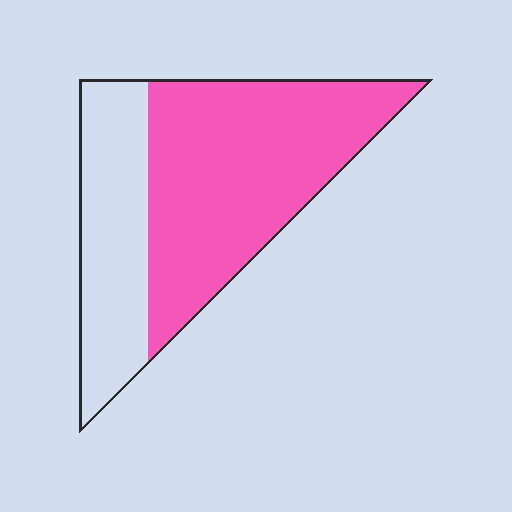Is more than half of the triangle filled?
Yes.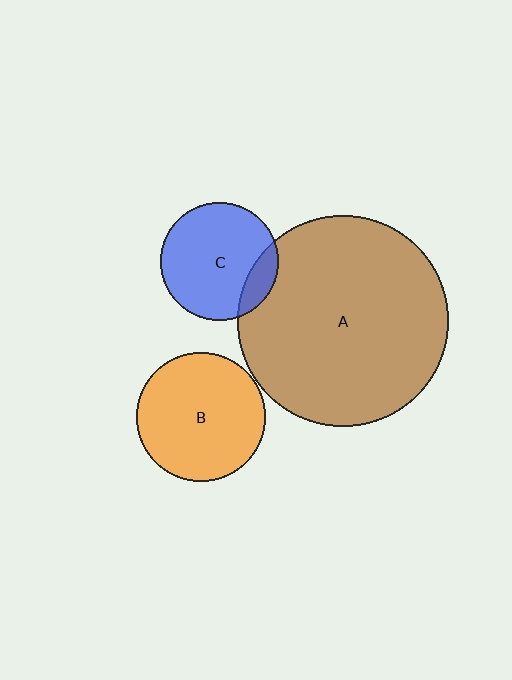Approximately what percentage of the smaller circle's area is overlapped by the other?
Approximately 15%.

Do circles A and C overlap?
Yes.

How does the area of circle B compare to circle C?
Approximately 1.2 times.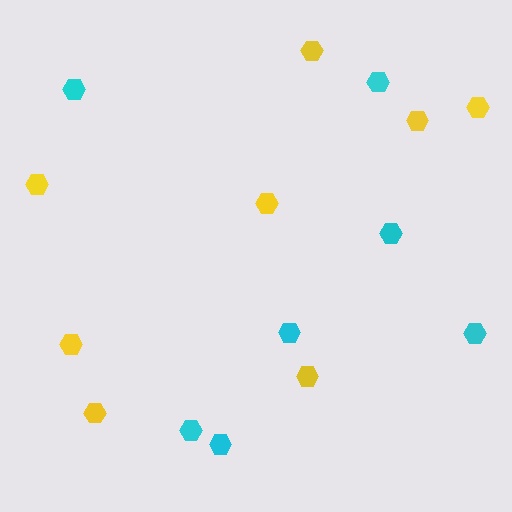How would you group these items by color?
There are 2 groups: one group of yellow hexagons (8) and one group of cyan hexagons (7).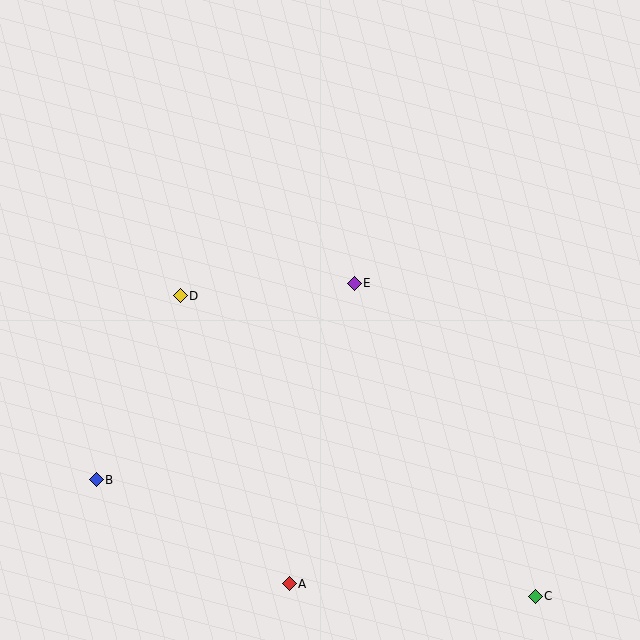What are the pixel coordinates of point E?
Point E is at (354, 283).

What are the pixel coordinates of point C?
Point C is at (535, 596).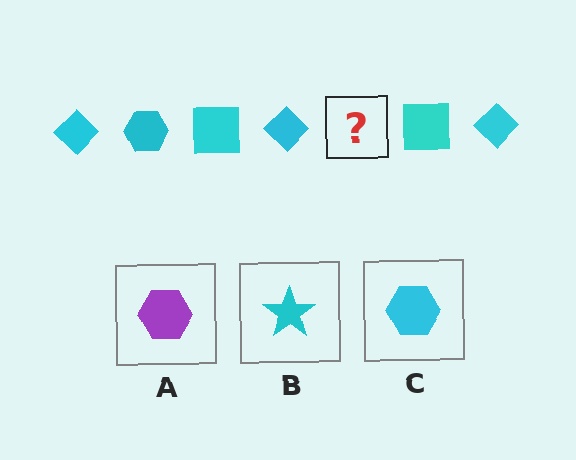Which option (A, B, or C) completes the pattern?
C.